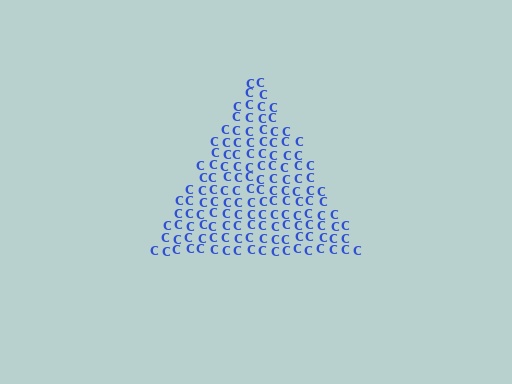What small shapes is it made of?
It is made of small letter C's.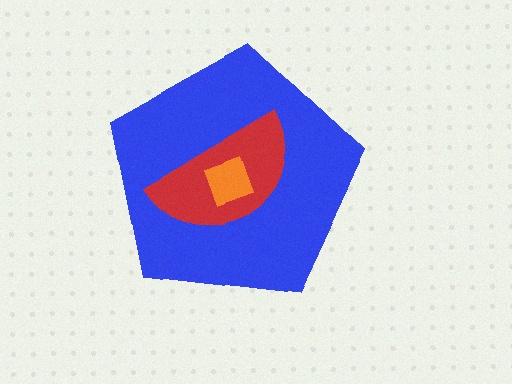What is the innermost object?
The orange square.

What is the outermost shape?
The blue pentagon.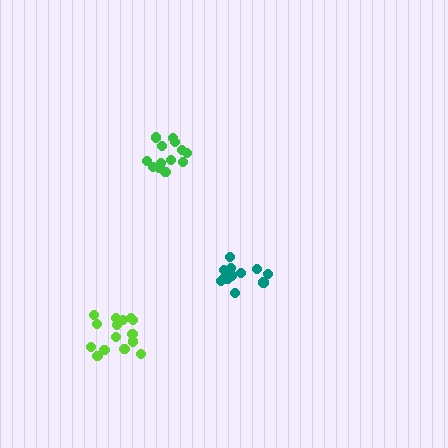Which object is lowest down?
The lime cluster is bottommost.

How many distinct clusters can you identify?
There are 3 distinct clusters.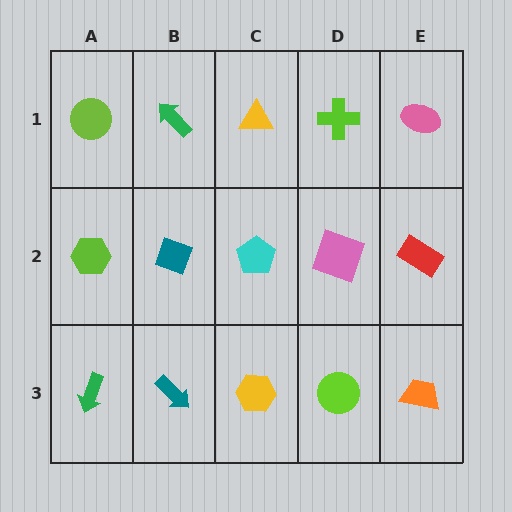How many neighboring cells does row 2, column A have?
3.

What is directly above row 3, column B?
A teal diamond.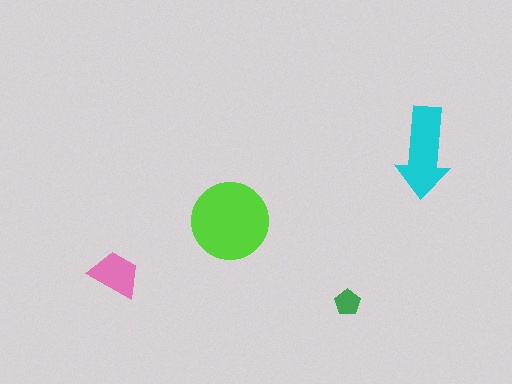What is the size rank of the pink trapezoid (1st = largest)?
3rd.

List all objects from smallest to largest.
The green pentagon, the pink trapezoid, the cyan arrow, the lime circle.